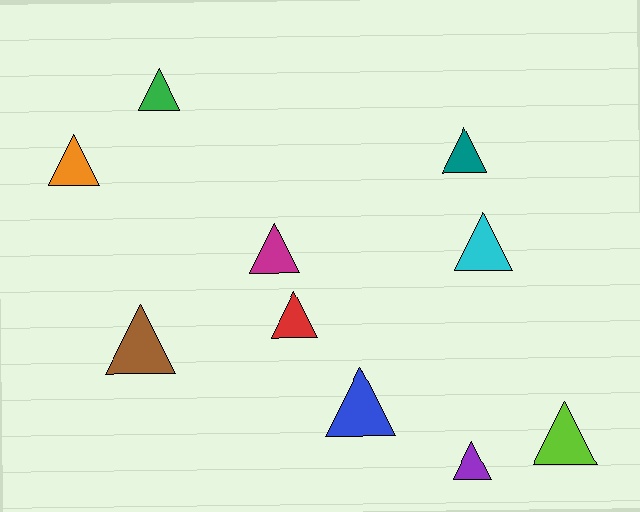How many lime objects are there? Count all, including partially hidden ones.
There is 1 lime object.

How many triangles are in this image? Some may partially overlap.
There are 10 triangles.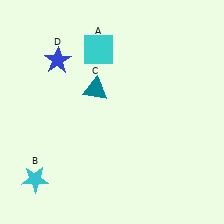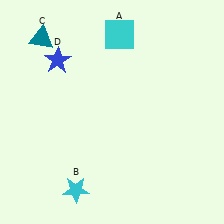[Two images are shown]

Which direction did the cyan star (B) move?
The cyan star (B) moved right.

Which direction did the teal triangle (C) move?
The teal triangle (C) moved left.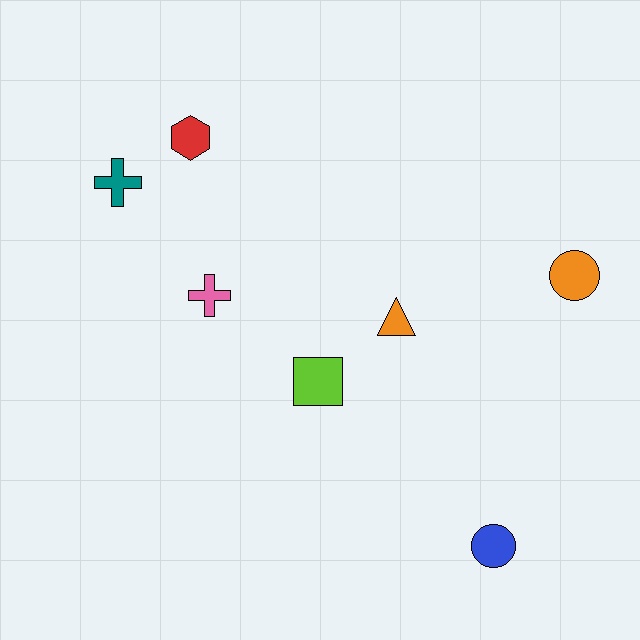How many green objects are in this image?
There are no green objects.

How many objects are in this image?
There are 7 objects.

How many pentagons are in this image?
There are no pentagons.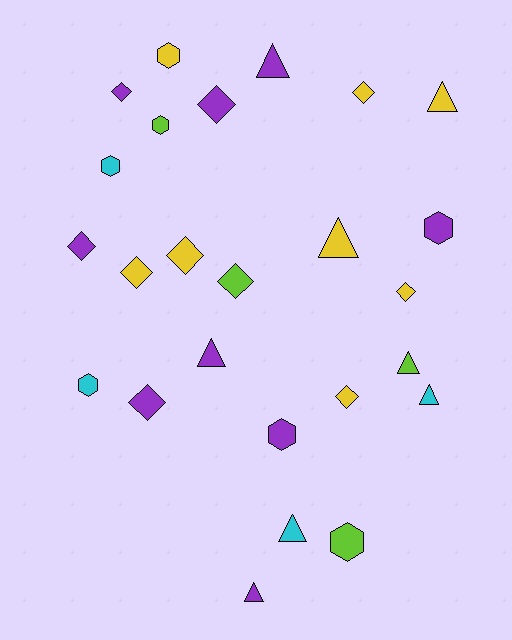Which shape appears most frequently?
Diamond, with 10 objects.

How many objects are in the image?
There are 25 objects.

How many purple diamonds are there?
There are 4 purple diamonds.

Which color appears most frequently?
Purple, with 9 objects.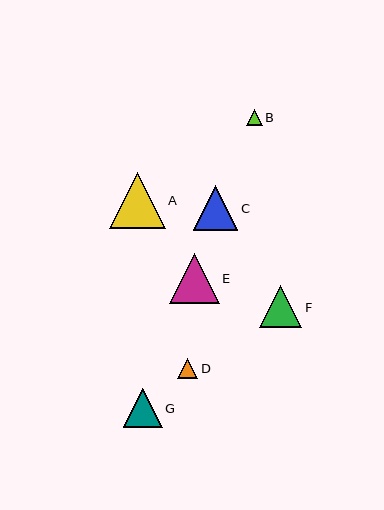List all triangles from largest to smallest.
From largest to smallest: A, E, C, F, G, D, B.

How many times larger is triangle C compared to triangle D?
Triangle C is approximately 2.2 times the size of triangle D.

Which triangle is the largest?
Triangle A is the largest with a size of approximately 55 pixels.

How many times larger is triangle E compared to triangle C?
Triangle E is approximately 1.1 times the size of triangle C.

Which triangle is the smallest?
Triangle B is the smallest with a size of approximately 15 pixels.